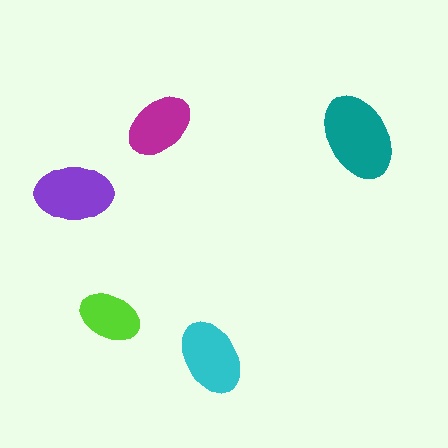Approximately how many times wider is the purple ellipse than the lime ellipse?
About 1.5 times wider.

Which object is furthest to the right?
The teal ellipse is rightmost.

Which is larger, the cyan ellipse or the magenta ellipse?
The cyan one.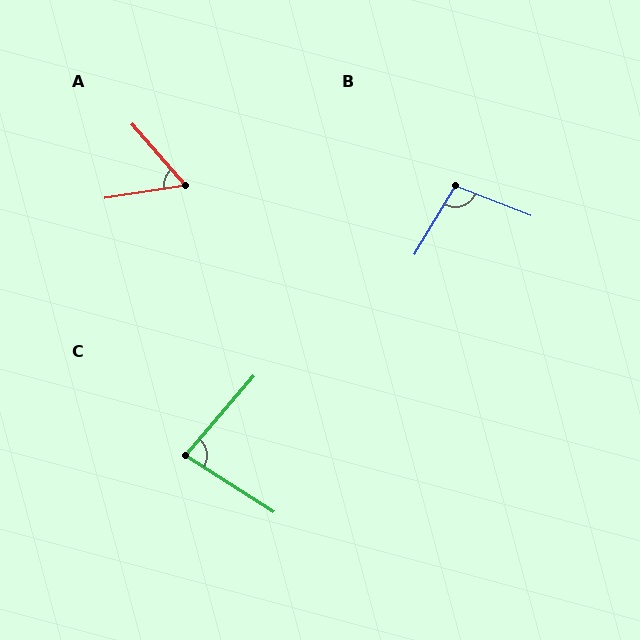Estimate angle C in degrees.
Approximately 82 degrees.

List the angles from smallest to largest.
A (58°), C (82°), B (99°).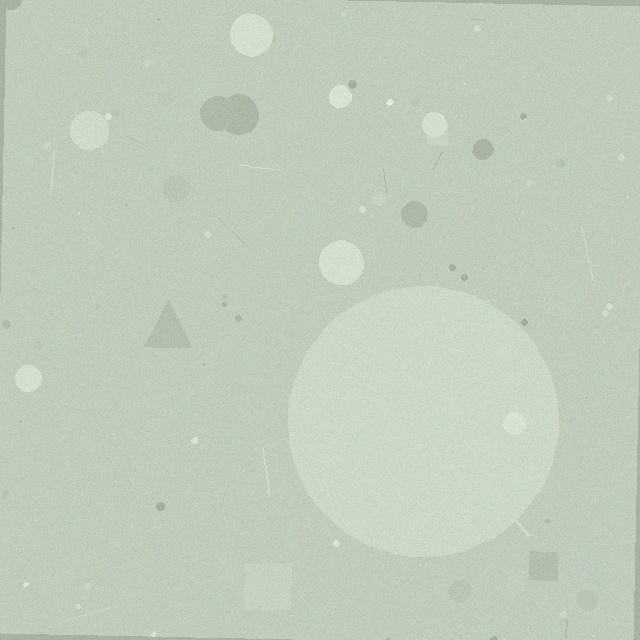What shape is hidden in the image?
A circle is hidden in the image.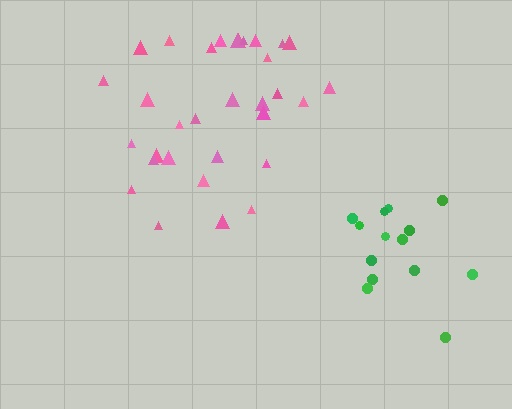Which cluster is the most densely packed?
Green.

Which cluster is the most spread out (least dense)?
Pink.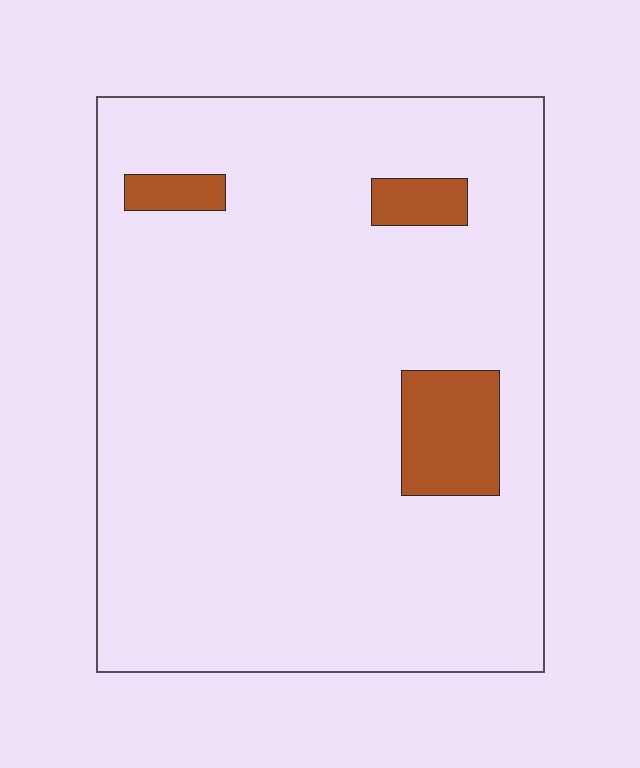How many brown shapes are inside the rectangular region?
3.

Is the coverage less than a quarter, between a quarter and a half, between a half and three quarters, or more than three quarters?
Less than a quarter.